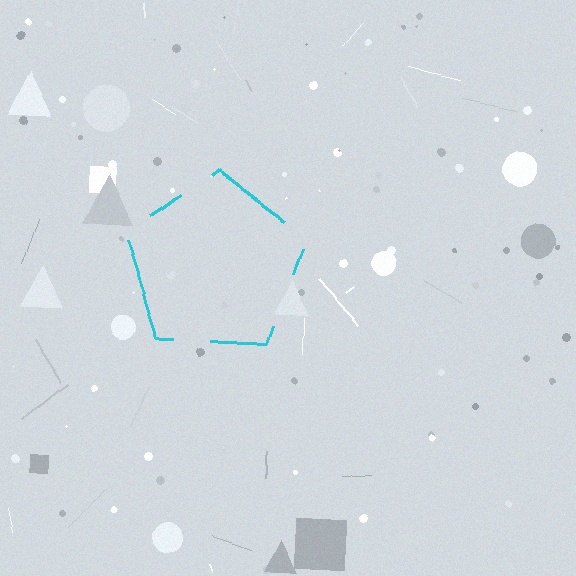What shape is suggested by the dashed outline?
The dashed outline suggests a pentagon.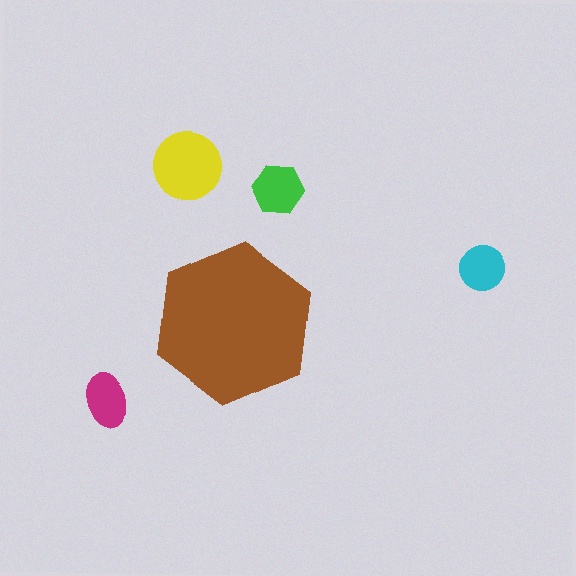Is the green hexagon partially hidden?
No, the green hexagon is fully visible.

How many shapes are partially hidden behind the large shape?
0 shapes are partially hidden.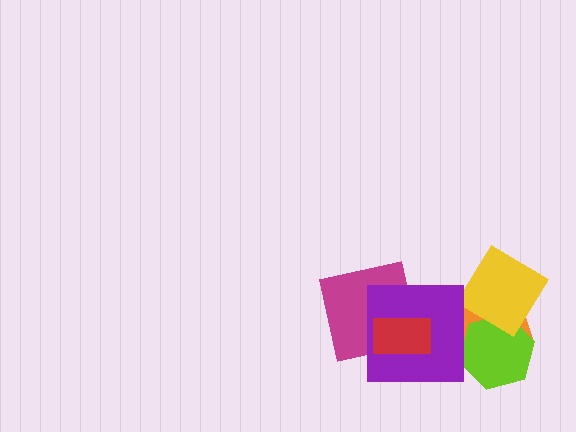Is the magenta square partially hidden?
Yes, it is partially covered by another shape.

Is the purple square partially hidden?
Yes, it is partially covered by another shape.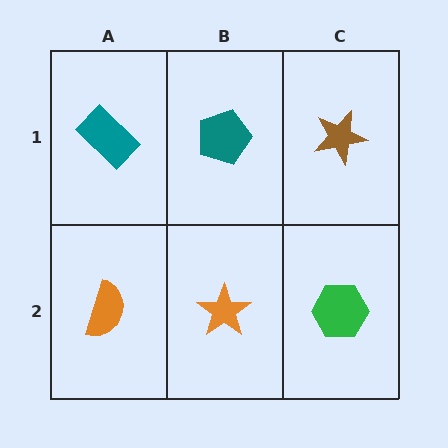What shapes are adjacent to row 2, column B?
A teal pentagon (row 1, column B), an orange semicircle (row 2, column A), a green hexagon (row 2, column C).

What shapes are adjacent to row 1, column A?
An orange semicircle (row 2, column A), a teal pentagon (row 1, column B).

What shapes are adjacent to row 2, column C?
A brown star (row 1, column C), an orange star (row 2, column B).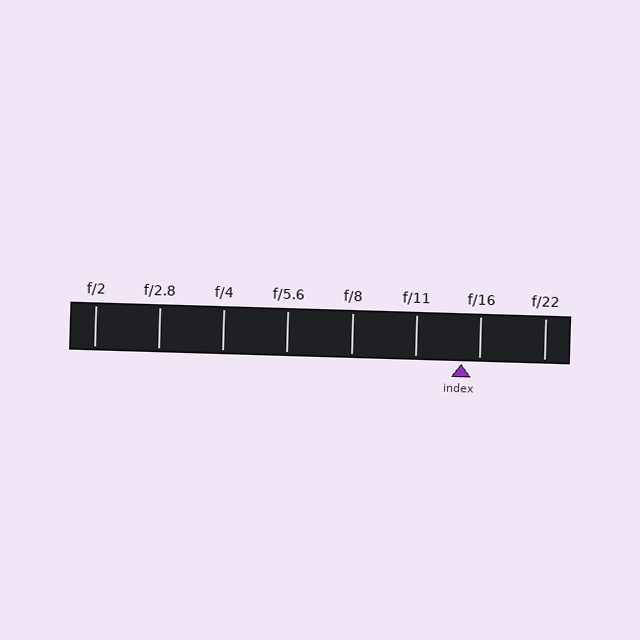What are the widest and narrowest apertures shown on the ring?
The widest aperture shown is f/2 and the narrowest is f/22.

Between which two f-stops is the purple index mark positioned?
The index mark is between f/11 and f/16.